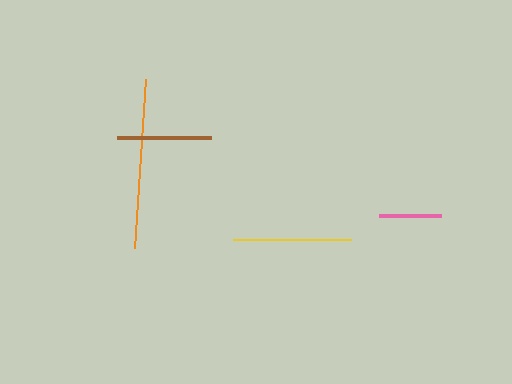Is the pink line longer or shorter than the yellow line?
The yellow line is longer than the pink line.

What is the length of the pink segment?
The pink segment is approximately 62 pixels long.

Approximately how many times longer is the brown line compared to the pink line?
The brown line is approximately 1.5 times the length of the pink line.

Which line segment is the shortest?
The pink line is the shortest at approximately 62 pixels.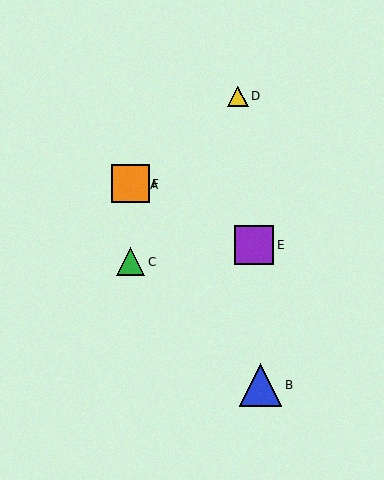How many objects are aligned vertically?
3 objects (A, C, F) are aligned vertically.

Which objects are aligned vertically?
Objects A, C, F are aligned vertically.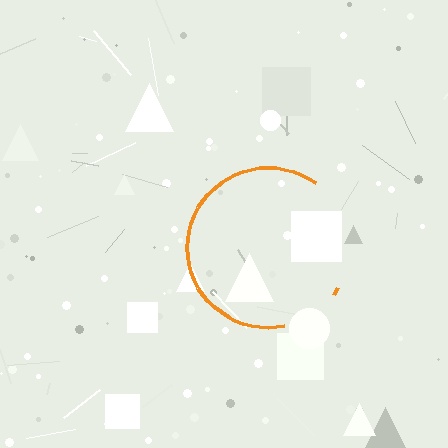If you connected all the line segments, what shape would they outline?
They would outline a circle.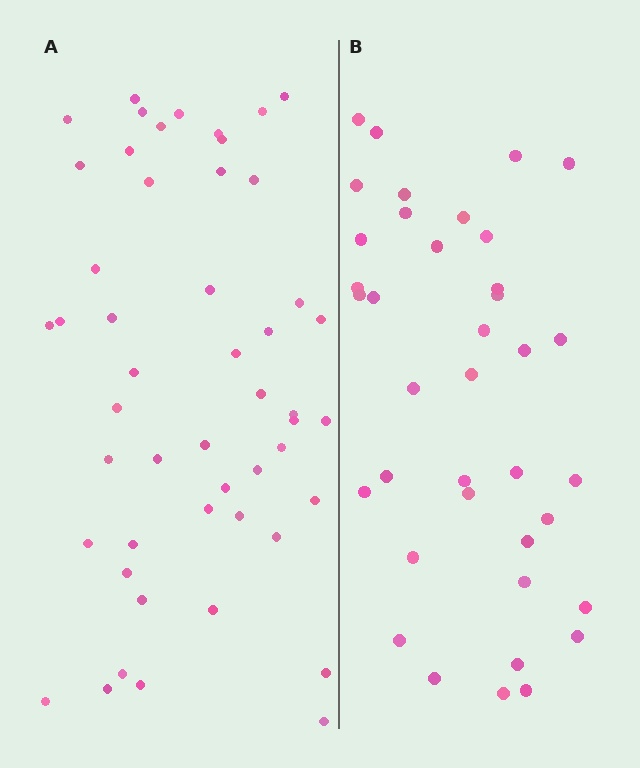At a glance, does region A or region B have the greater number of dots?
Region A (the left region) has more dots.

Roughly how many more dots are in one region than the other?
Region A has roughly 12 or so more dots than region B.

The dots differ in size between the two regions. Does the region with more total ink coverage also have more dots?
No. Region B has more total ink coverage because its dots are larger, but region A actually contains more individual dots. Total area can be misleading — the number of items is what matters here.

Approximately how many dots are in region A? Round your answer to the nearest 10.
About 50 dots.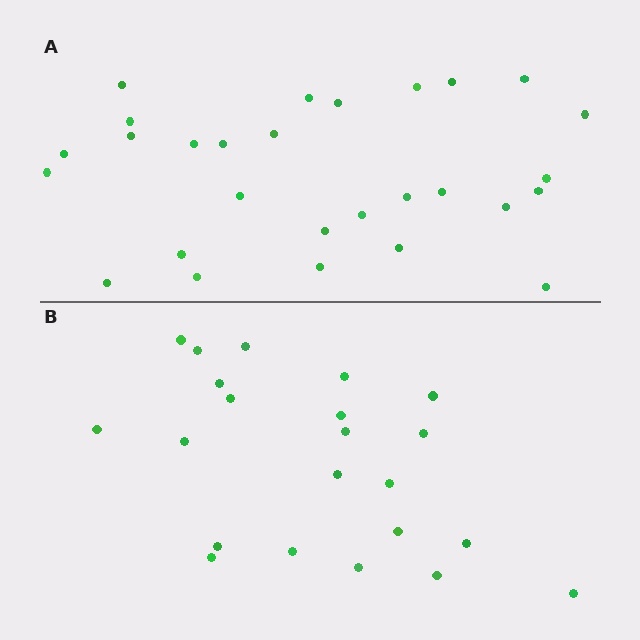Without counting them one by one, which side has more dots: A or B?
Region A (the top region) has more dots.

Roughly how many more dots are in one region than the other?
Region A has about 6 more dots than region B.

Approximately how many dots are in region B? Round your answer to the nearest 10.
About 20 dots. (The exact count is 22, which rounds to 20.)